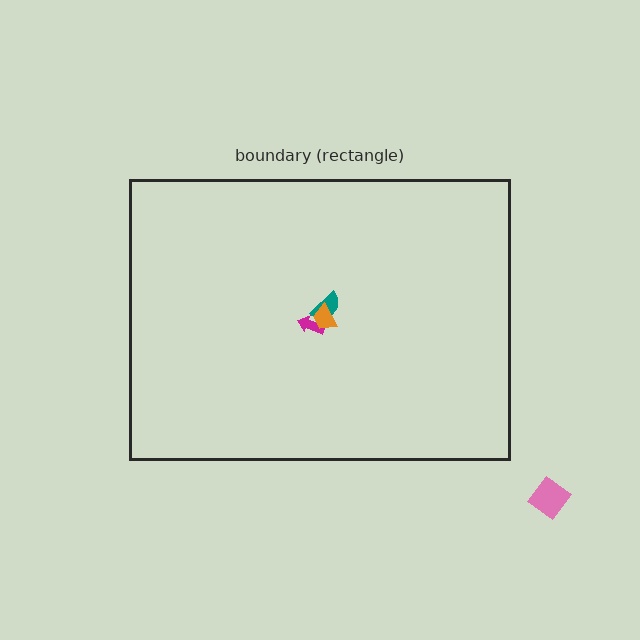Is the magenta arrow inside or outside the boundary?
Inside.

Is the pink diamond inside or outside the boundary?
Outside.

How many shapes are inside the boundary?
3 inside, 1 outside.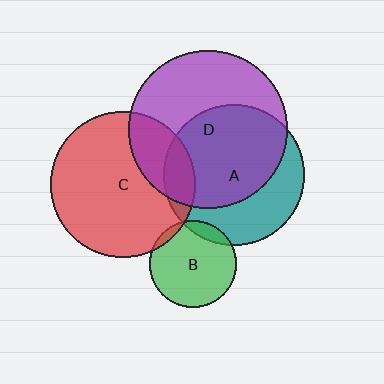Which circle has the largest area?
Circle D (purple).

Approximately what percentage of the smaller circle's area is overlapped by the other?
Approximately 60%.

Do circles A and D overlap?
Yes.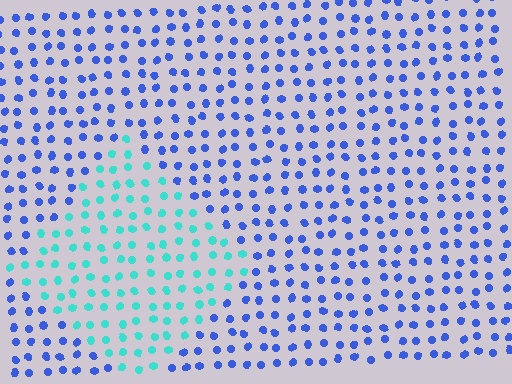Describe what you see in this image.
The image is filled with small blue elements in a uniform arrangement. A diamond-shaped region is visible where the elements are tinted to a slightly different hue, forming a subtle color boundary.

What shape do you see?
I see a diamond.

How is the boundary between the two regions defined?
The boundary is defined purely by a slight shift in hue (about 55 degrees). Spacing, size, and orientation are identical on both sides.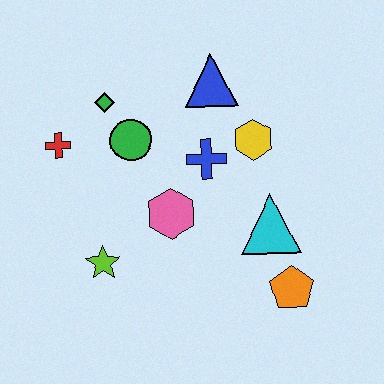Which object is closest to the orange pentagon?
The cyan triangle is closest to the orange pentagon.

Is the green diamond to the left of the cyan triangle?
Yes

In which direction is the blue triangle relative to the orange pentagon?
The blue triangle is above the orange pentagon.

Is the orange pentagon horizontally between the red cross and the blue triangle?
No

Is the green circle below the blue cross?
No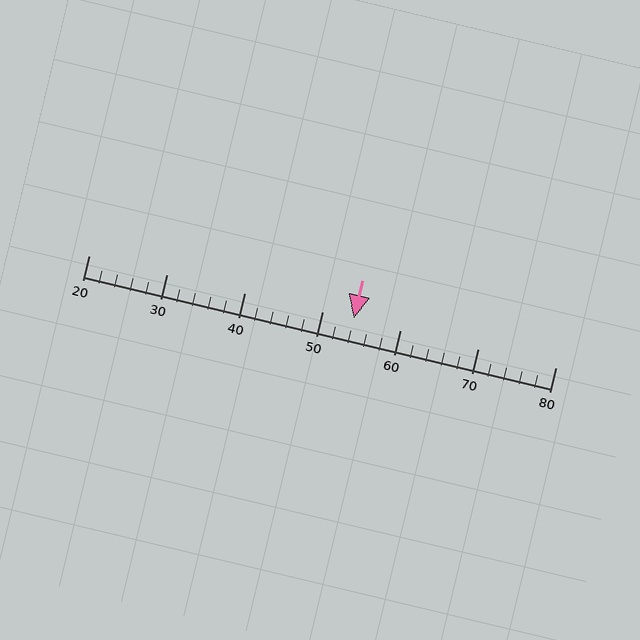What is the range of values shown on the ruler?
The ruler shows values from 20 to 80.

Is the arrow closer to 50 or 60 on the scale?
The arrow is closer to 50.